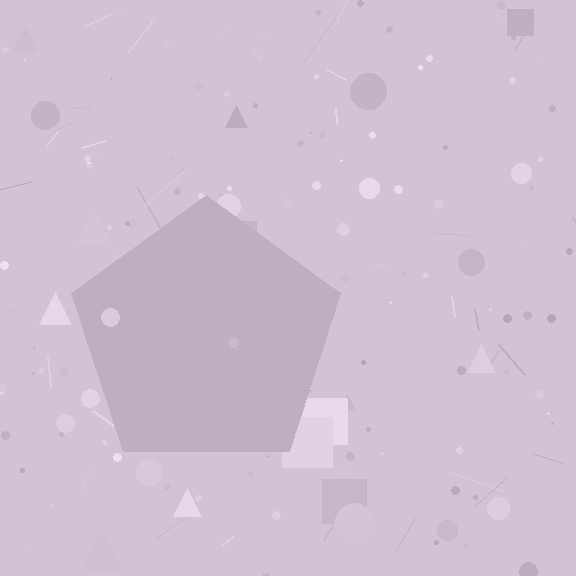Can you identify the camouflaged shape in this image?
The camouflaged shape is a pentagon.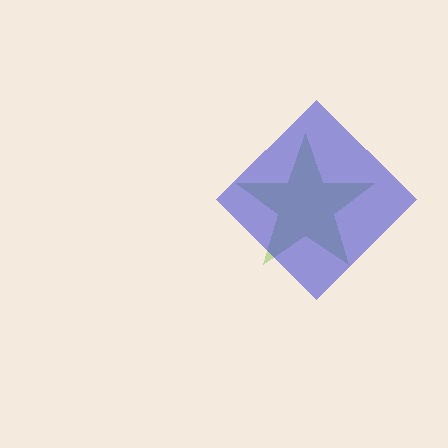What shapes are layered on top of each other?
The layered shapes are: a lime star, a blue diamond.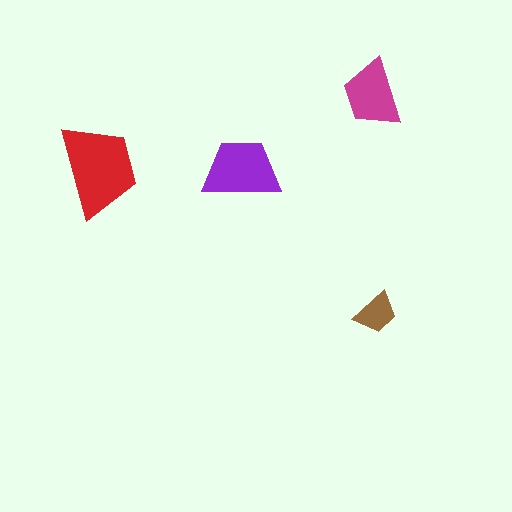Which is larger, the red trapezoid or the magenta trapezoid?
The red one.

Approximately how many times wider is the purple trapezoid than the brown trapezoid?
About 2 times wider.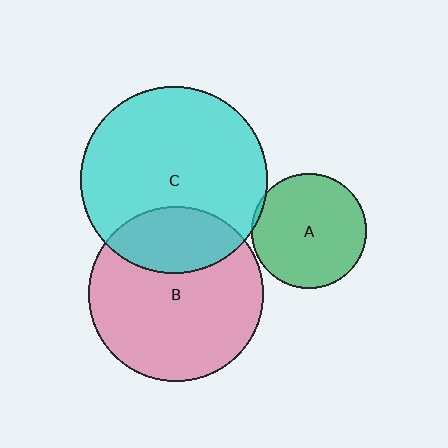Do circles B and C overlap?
Yes.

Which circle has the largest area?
Circle C (cyan).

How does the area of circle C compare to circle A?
Approximately 2.7 times.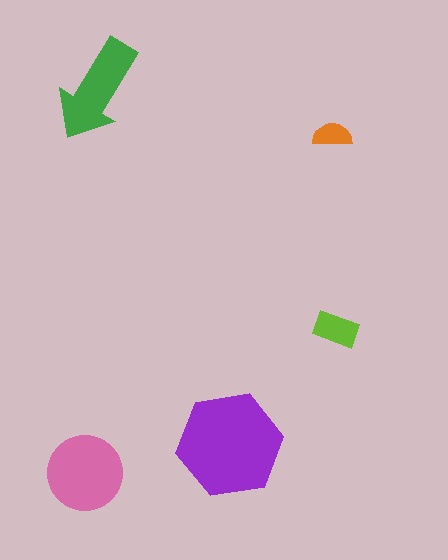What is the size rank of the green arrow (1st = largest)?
3rd.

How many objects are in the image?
There are 5 objects in the image.